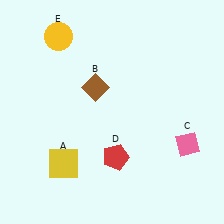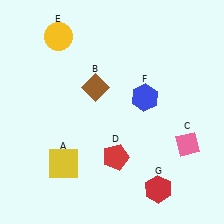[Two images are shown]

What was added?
A blue hexagon (F), a red hexagon (G) were added in Image 2.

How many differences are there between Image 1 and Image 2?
There are 2 differences between the two images.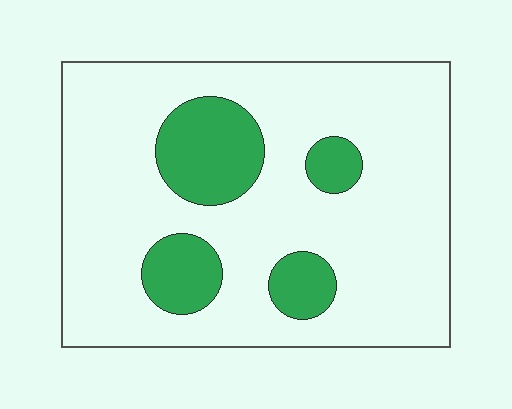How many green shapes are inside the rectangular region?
4.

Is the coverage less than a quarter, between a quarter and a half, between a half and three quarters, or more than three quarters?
Less than a quarter.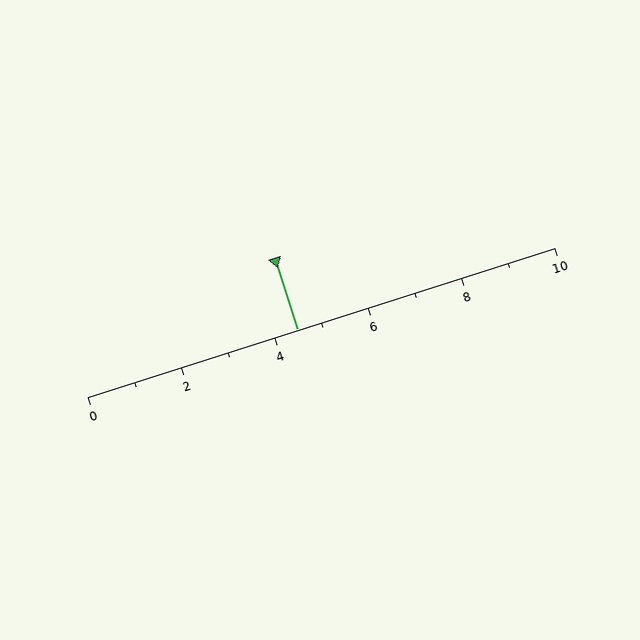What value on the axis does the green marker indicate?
The marker indicates approximately 4.5.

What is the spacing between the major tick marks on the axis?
The major ticks are spaced 2 apart.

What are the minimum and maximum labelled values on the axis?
The axis runs from 0 to 10.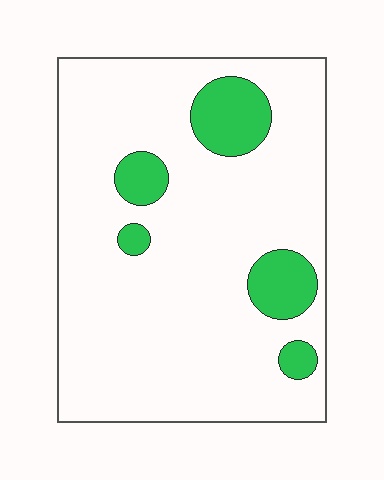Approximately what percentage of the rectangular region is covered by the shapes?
Approximately 15%.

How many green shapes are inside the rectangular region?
5.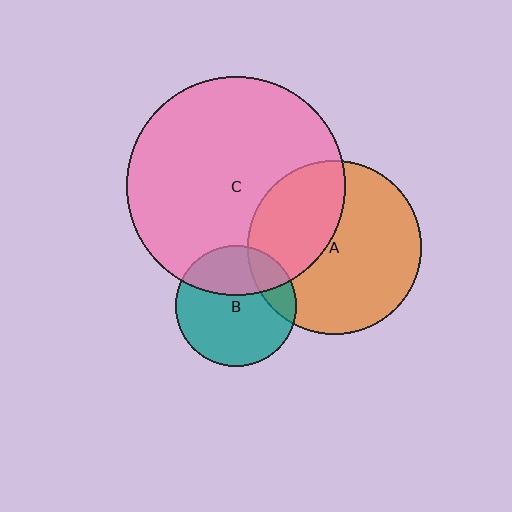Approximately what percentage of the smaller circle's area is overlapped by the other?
Approximately 15%.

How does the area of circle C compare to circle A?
Approximately 1.6 times.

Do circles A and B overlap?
Yes.